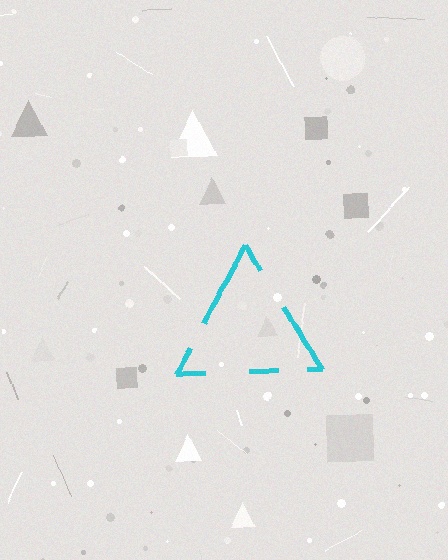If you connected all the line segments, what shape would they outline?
They would outline a triangle.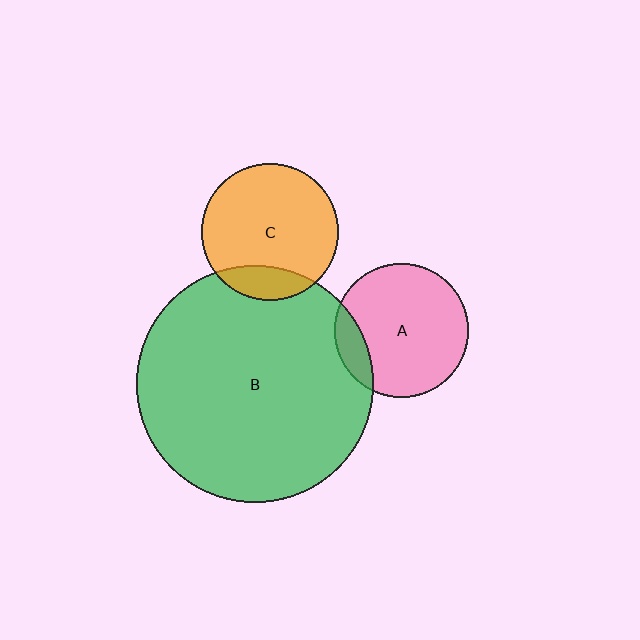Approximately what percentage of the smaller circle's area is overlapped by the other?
Approximately 15%.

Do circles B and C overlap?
Yes.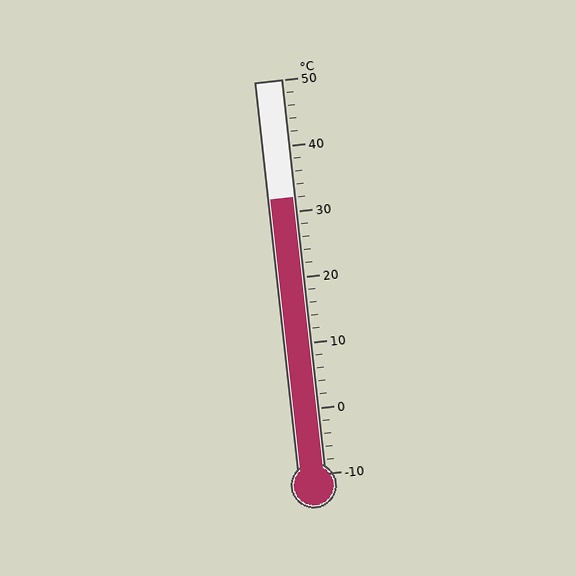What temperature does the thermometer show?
The thermometer shows approximately 32°C.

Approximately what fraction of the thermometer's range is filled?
The thermometer is filled to approximately 70% of its range.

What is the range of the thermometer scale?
The thermometer scale ranges from -10°C to 50°C.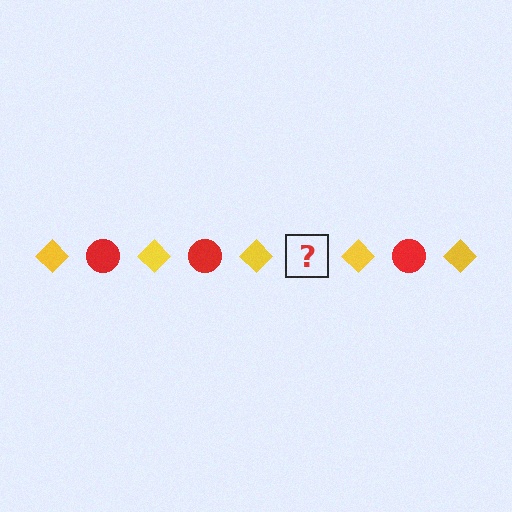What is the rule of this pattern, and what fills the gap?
The rule is that the pattern alternates between yellow diamond and red circle. The gap should be filled with a red circle.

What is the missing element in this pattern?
The missing element is a red circle.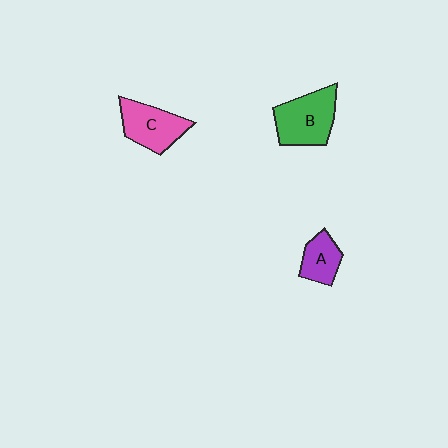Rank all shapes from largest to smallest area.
From largest to smallest: B (green), C (pink), A (purple).